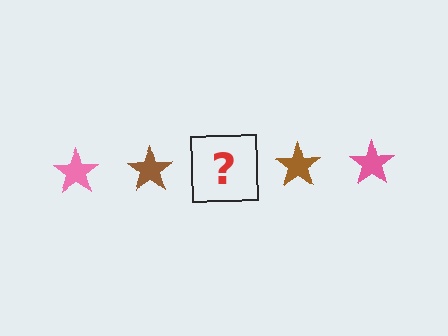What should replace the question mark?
The question mark should be replaced with a pink star.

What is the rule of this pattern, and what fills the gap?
The rule is that the pattern cycles through pink, brown stars. The gap should be filled with a pink star.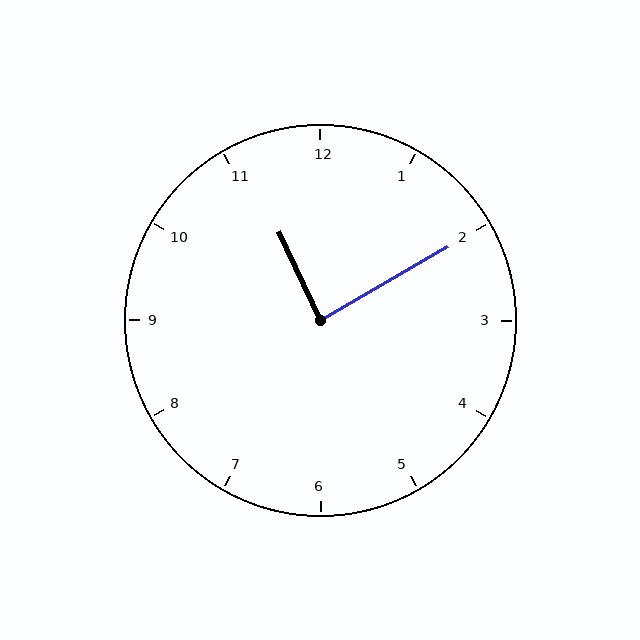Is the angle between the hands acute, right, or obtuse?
It is right.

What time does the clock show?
11:10.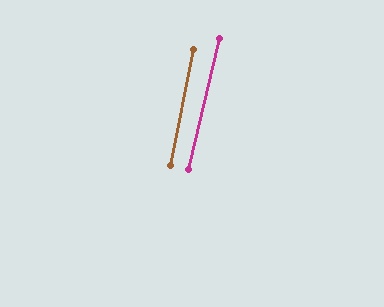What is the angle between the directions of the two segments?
Approximately 2 degrees.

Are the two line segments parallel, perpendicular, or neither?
Parallel — their directions differ by only 1.8°.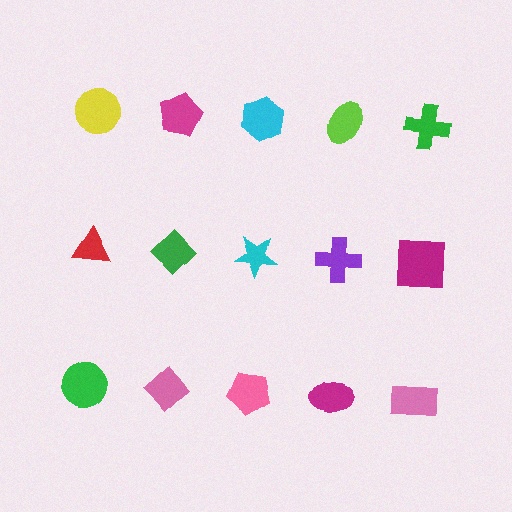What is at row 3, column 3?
A pink pentagon.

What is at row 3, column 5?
A pink rectangle.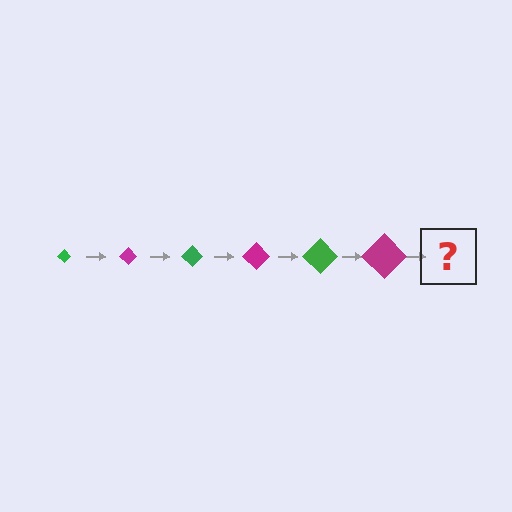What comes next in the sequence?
The next element should be a green diamond, larger than the previous one.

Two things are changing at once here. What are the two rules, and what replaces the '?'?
The two rules are that the diamond grows larger each step and the color cycles through green and magenta. The '?' should be a green diamond, larger than the previous one.